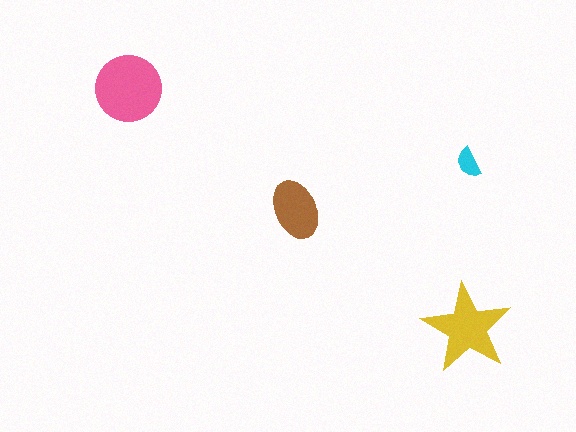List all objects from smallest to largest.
The cyan semicircle, the brown ellipse, the yellow star, the pink circle.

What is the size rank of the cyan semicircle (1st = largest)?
4th.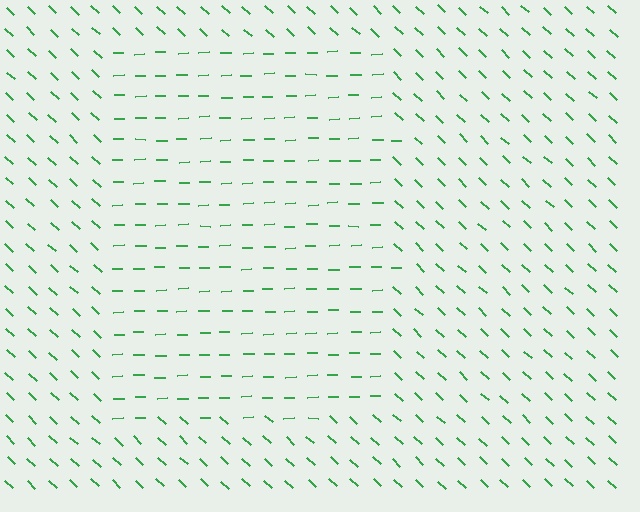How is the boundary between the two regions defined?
The boundary is defined purely by a change in line orientation (approximately 45 degrees difference). All lines are the same color and thickness.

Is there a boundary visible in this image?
Yes, there is a texture boundary formed by a change in line orientation.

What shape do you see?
I see a rectangle.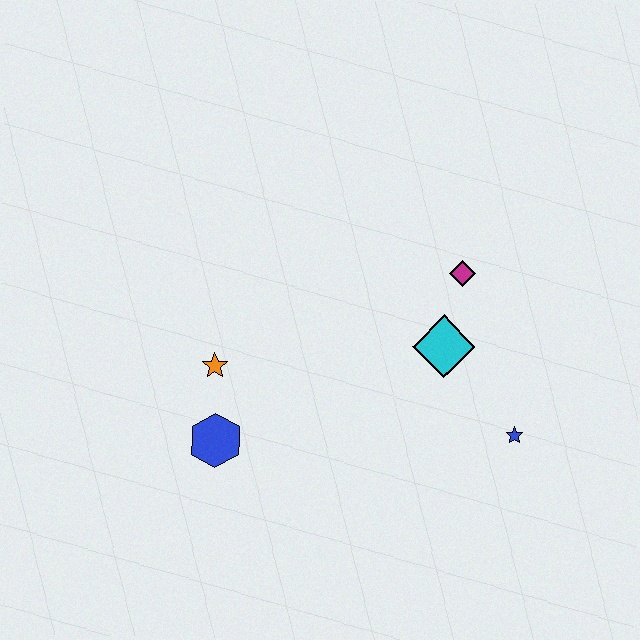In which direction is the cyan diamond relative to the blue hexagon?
The cyan diamond is to the right of the blue hexagon.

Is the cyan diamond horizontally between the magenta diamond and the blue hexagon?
Yes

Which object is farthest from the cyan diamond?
The blue hexagon is farthest from the cyan diamond.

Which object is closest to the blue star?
The cyan diamond is closest to the blue star.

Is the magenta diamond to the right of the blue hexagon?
Yes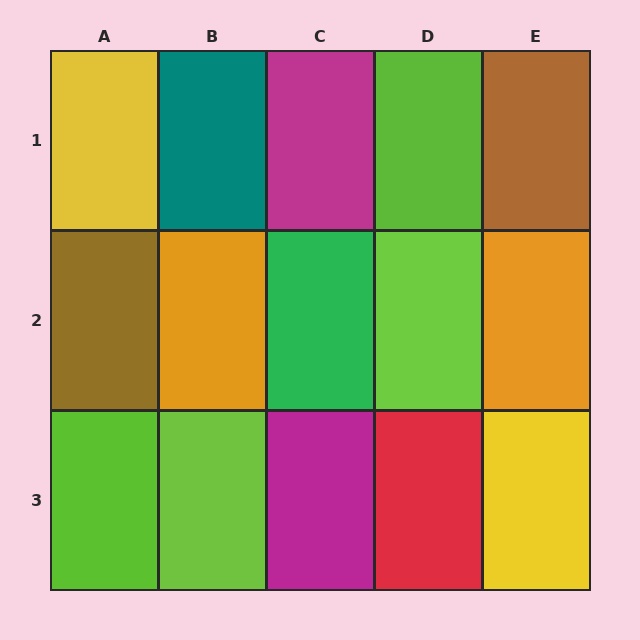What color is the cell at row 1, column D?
Lime.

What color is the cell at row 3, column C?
Magenta.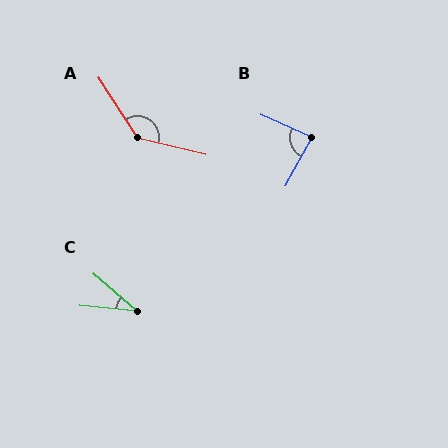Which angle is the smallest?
C, at approximately 35 degrees.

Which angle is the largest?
A, at approximately 136 degrees.